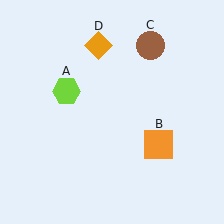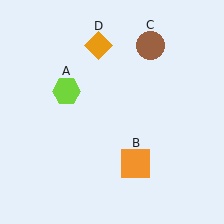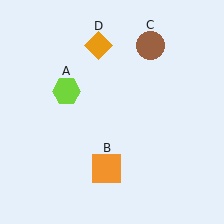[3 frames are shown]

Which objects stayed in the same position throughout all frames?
Lime hexagon (object A) and brown circle (object C) and orange diamond (object D) remained stationary.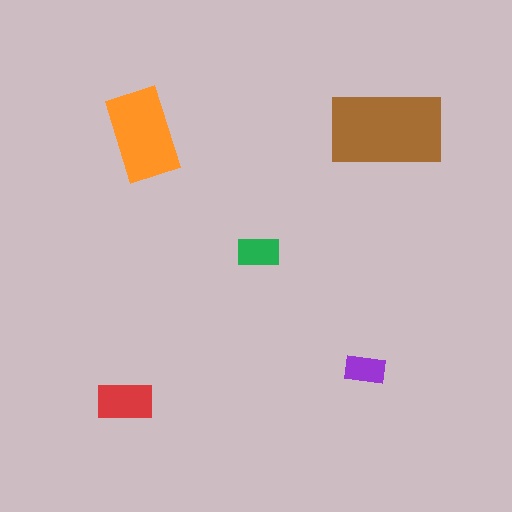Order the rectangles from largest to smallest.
the brown one, the orange one, the red one, the green one, the purple one.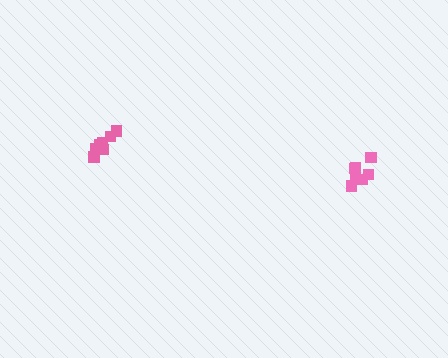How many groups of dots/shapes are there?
There are 2 groups.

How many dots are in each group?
Group 1: 7 dots, Group 2: 7 dots (14 total).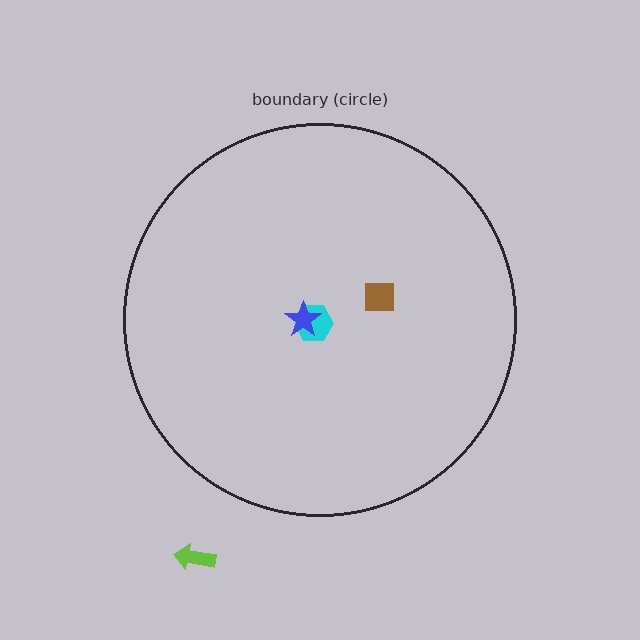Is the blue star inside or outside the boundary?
Inside.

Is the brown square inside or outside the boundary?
Inside.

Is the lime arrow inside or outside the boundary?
Outside.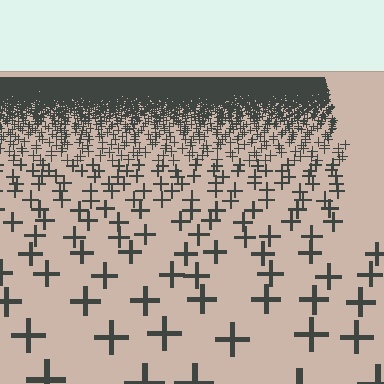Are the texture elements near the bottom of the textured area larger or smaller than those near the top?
Larger. Near the bottom, elements are closer to the viewer and appear at a bigger on-screen size.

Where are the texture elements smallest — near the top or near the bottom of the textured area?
Near the top.